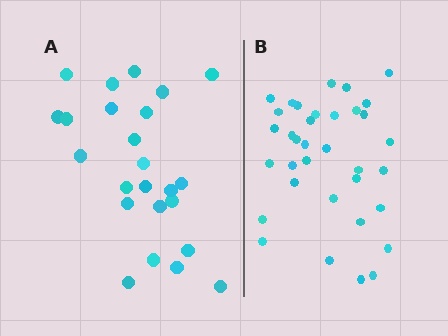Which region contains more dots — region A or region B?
Region B (the right region) has more dots.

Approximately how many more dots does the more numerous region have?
Region B has roughly 12 or so more dots than region A.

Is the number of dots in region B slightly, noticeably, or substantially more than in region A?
Region B has substantially more. The ratio is roughly 1.5 to 1.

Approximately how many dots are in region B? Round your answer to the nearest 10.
About 40 dots. (The exact count is 35, which rounds to 40.)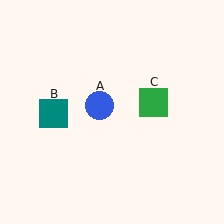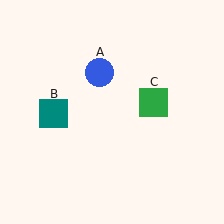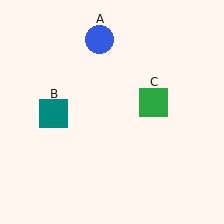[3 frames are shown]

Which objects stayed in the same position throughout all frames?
Teal square (object B) and green square (object C) remained stationary.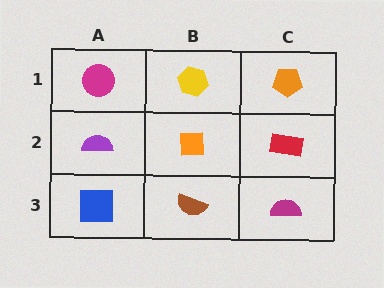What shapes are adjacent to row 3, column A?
A purple semicircle (row 2, column A), a brown semicircle (row 3, column B).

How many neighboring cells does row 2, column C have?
3.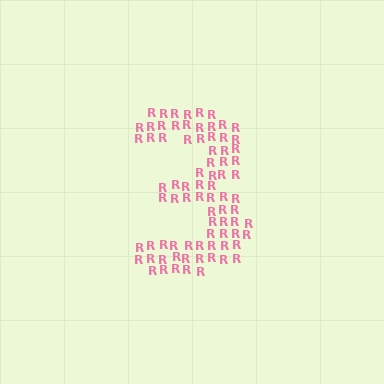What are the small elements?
The small elements are letter R's.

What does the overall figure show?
The overall figure shows the digit 3.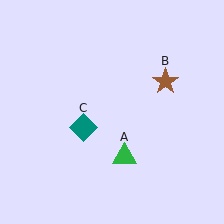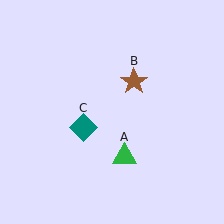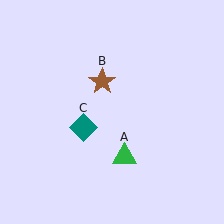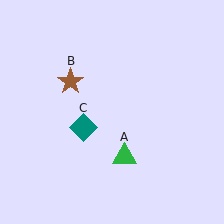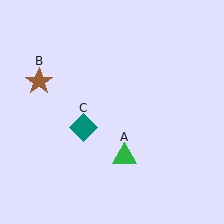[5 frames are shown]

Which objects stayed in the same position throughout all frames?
Green triangle (object A) and teal diamond (object C) remained stationary.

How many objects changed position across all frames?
1 object changed position: brown star (object B).